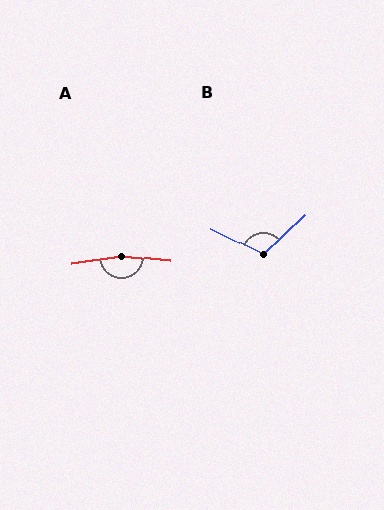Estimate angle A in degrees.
Approximately 165 degrees.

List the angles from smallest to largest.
B (112°), A (165°).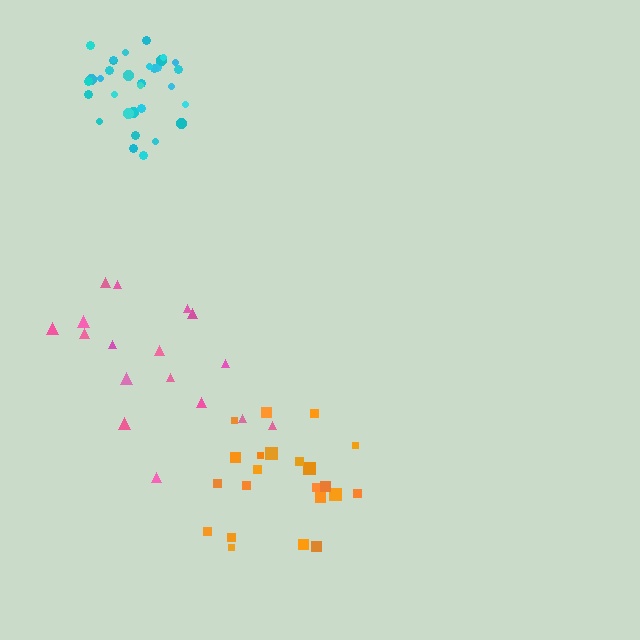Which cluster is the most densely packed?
Cyan.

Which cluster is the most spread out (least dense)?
Pink.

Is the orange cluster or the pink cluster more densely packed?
Orange.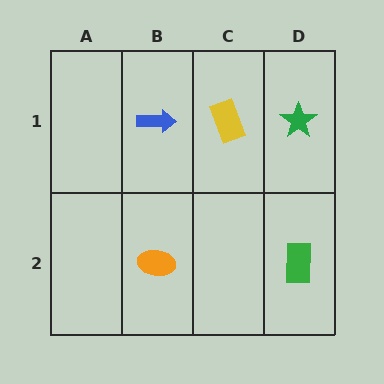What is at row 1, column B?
A blue arrow.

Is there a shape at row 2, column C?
No, that cell is empty.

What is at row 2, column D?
A green rectangle.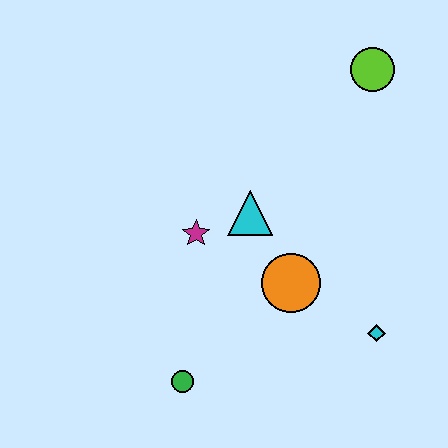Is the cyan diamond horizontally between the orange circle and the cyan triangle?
No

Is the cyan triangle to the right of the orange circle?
No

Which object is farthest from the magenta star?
The lime circle is farthest from the magenta star.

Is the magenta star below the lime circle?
Yes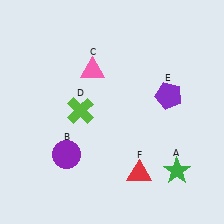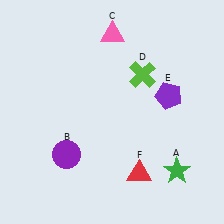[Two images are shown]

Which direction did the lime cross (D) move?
The lime cross (D) moved right.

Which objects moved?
The objects that moved are: the pink triangle (C), the lime cross (D).